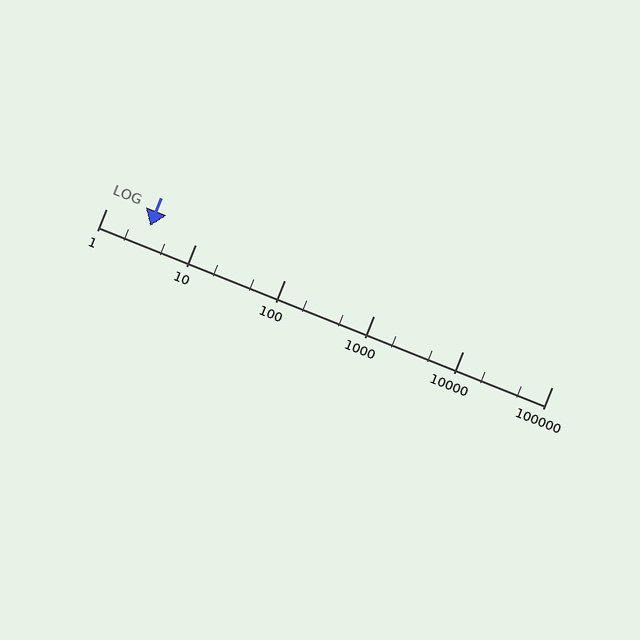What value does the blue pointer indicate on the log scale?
The pointer indicates approximately 3.1.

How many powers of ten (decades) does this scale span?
The scale spans 5 decades, from 1 to 100000.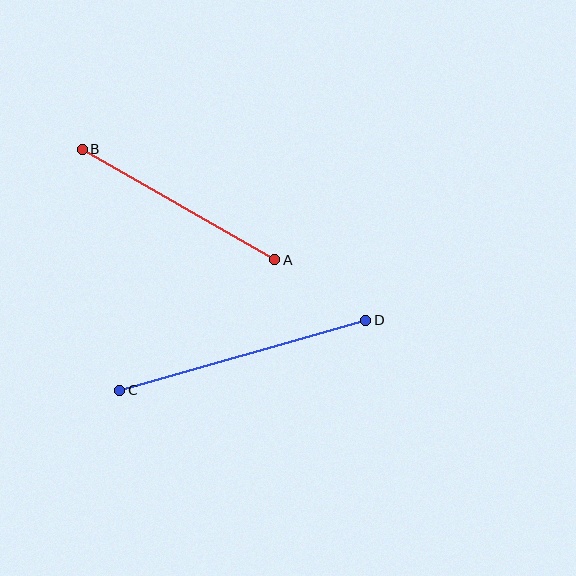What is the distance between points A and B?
The distance is approximately 222 pixels.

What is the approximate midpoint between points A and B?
The midpoint is at approximately (178, 205) pixels.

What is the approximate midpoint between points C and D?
The midpoint is at approximately (243, 355) pixels.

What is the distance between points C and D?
The distance is approximately 255 pixels.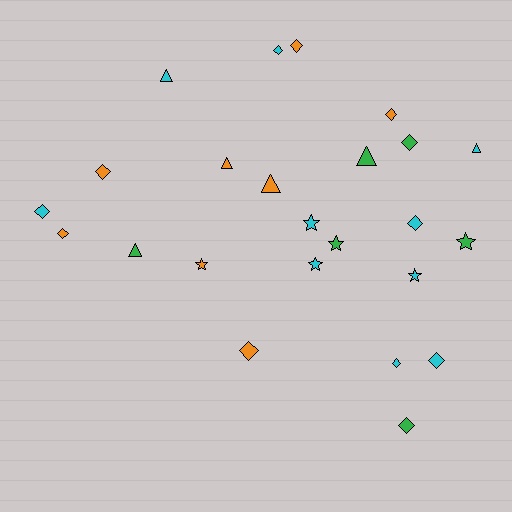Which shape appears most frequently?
Diamond, with 12 objects.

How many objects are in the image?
There are 24 objects.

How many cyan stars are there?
There are 3 cyan stars.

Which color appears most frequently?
Cyan, with 10 objects.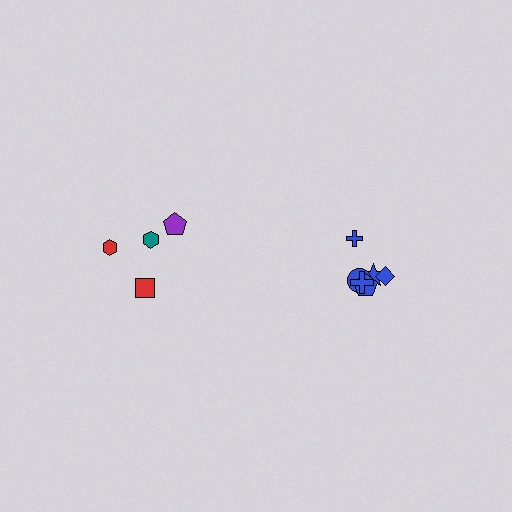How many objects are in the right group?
There are 6 objects.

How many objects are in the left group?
There are 4 objects.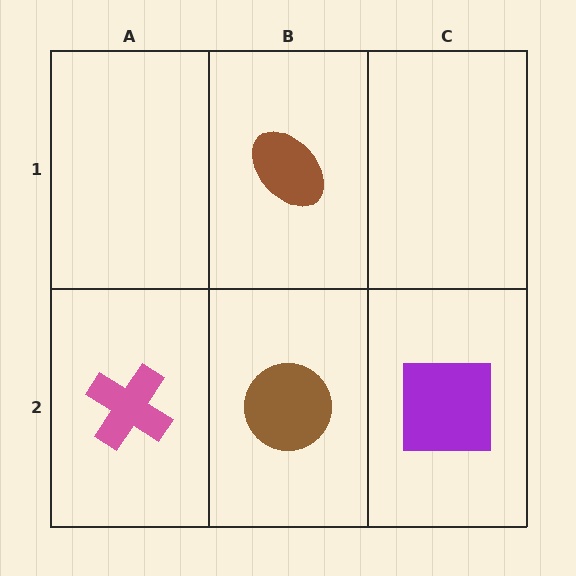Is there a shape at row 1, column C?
No, that cell is empty.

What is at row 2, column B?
A brown circle.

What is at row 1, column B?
A brown ellipse.